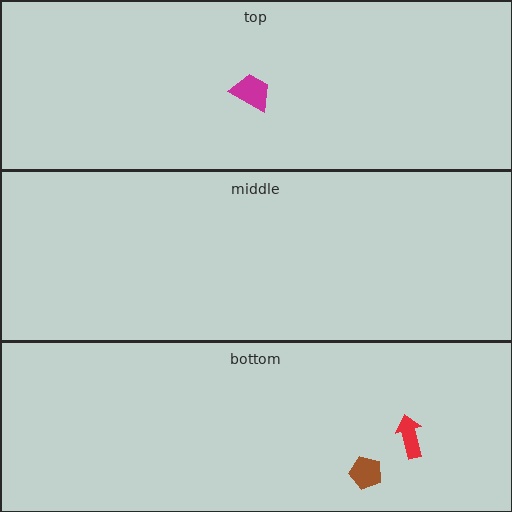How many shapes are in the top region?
1.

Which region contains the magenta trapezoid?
The top region.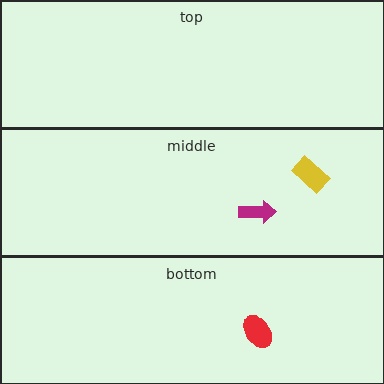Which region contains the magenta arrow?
The middle region.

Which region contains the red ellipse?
The bottom region.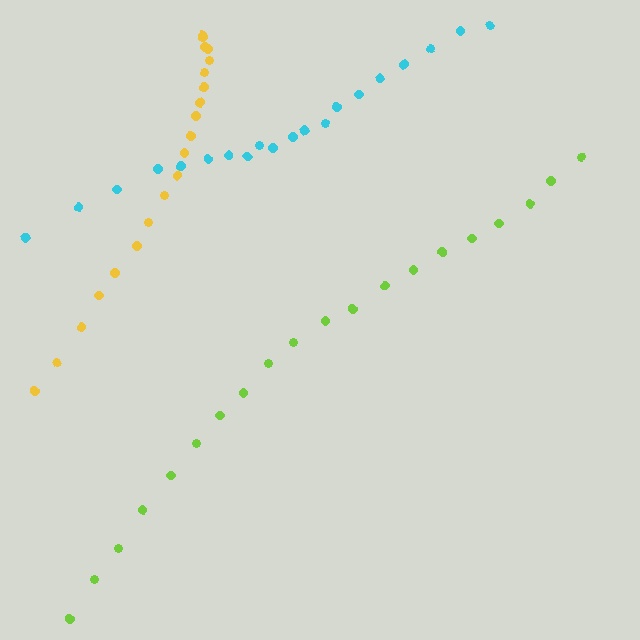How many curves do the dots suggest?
There are 3 distinct paths.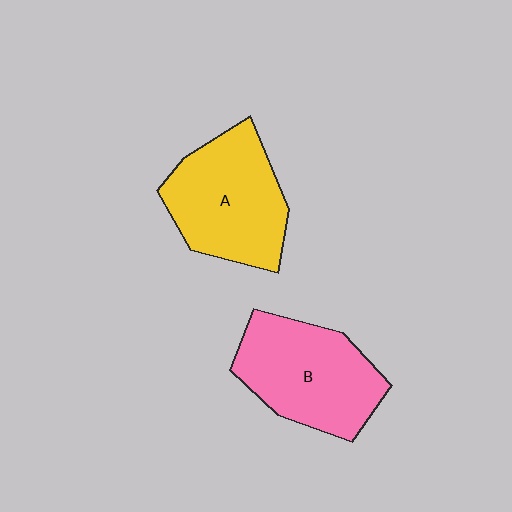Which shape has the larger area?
Shape A (yellow).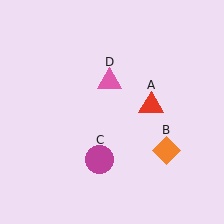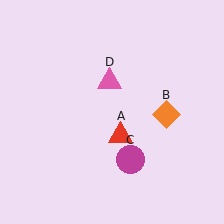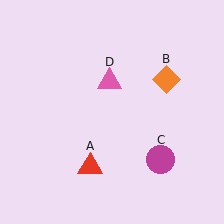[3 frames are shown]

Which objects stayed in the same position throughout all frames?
Pink triangle (object D) remained stationary.